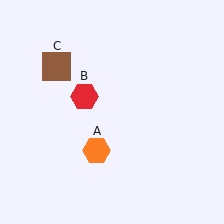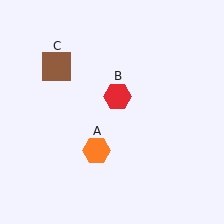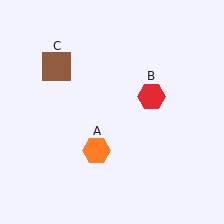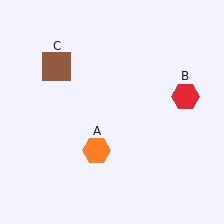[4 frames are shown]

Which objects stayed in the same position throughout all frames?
Orange hexagon (object A) and brown square (object C) remained stationary.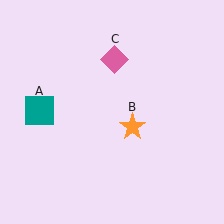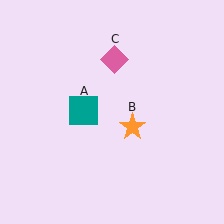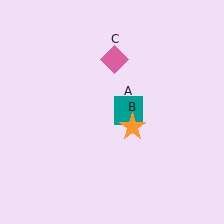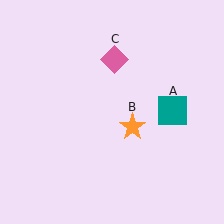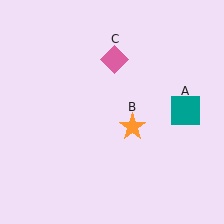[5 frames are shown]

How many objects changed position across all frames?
1 object changed position: teal square (object A).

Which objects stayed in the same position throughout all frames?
Orange star (object B) and pink diamond (object C) remained stationary.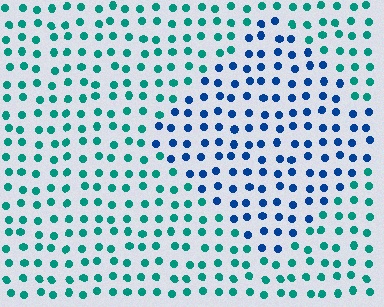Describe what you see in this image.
The image is filled with small teal elements in a uniform arrangement. A diamond-shaped region is visible where the elements are tinted to a slightly different hue, forming a subtle color boundary.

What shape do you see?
I see a diamond.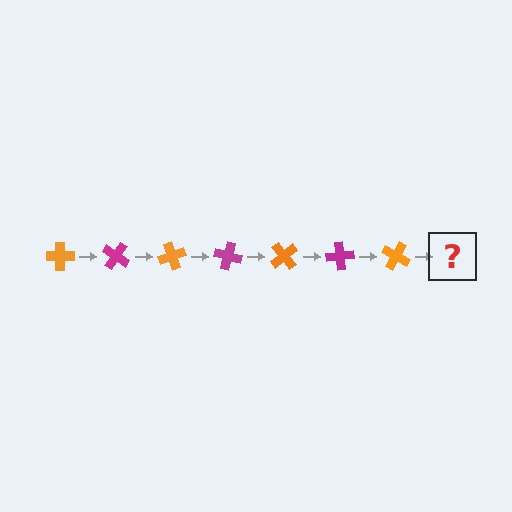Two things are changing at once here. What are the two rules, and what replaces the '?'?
The two rules are that it rotates 35 degrees each step and the color cycles through orange and magenta. The '?' should be a magenta cross, rotated 245 degrees from the start.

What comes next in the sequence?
The next element should be a magenta cross, rotated 245 degrees from the start.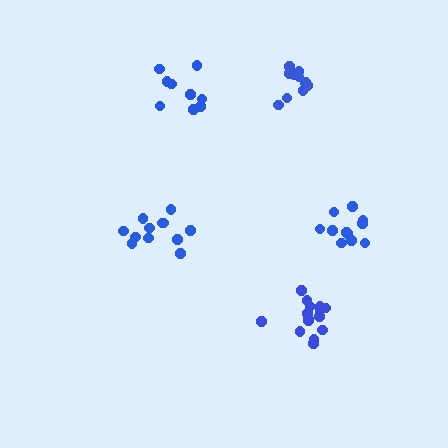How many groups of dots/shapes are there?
There are 5 groups.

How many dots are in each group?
Group 1: 12 dots, Group 2: 9 dots, Group 3: 11 dots, Group 4: 15 dots, Group 5: 10 dots (57 total).